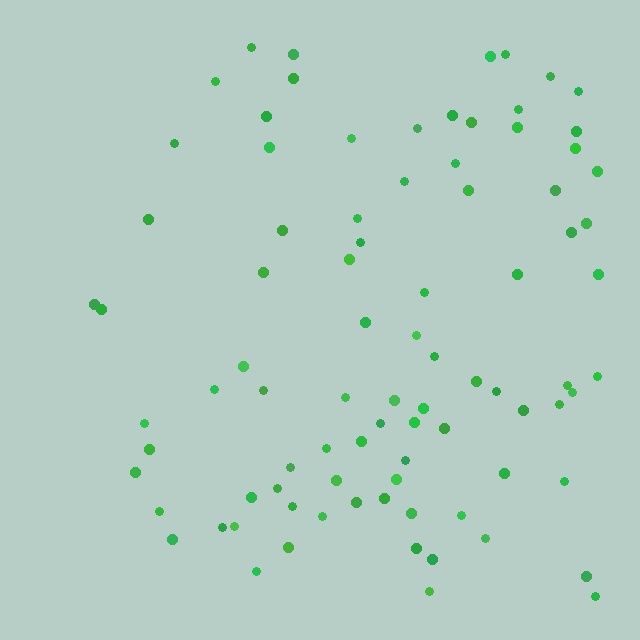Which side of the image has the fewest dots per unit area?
The left.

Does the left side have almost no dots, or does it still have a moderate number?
Still a moderate number, just noticeably fewer than the right.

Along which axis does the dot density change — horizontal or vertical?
Horizontal.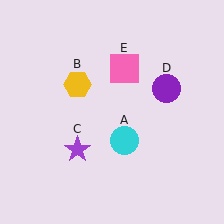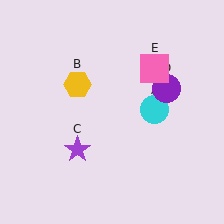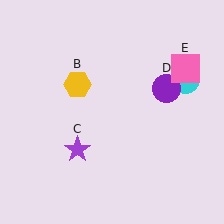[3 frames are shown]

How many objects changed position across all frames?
2 objects changed position: cyan circle (object A), pink square (object E).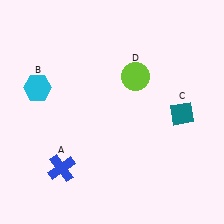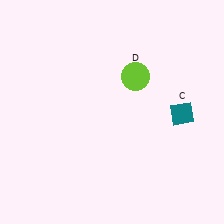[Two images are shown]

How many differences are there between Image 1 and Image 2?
There are 2 differences between the two images.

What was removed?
The cyan hexagon (B), the blue cross (A) were removed in Image 2.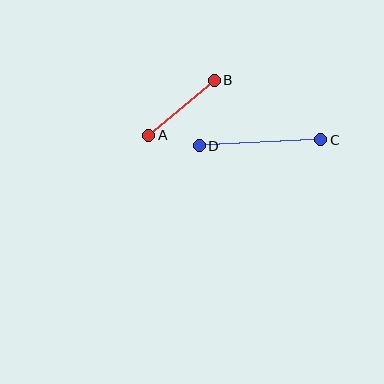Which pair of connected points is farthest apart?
Points C and D are farthest apart.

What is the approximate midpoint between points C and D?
The midpoint is at approximately (260, 143) pixels.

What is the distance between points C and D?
The distance is approximately 121 pixels.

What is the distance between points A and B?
The distance is approximately 86 pixels.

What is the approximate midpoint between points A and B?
The midpoint is at approximately (182, 108) pixels.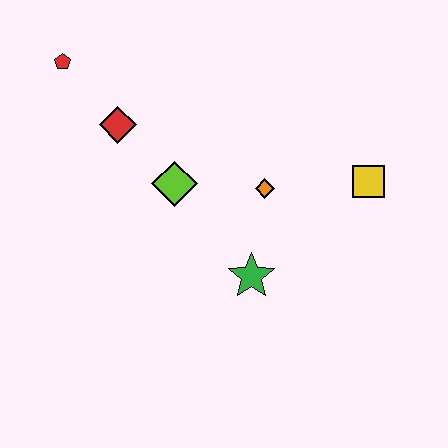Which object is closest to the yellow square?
The orange diamond is closest to the yellow square.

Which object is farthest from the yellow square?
The red pentagon is farthest from the yellow square.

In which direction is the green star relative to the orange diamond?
The green star is below the orange diamond.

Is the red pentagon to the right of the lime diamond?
No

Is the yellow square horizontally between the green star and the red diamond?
No